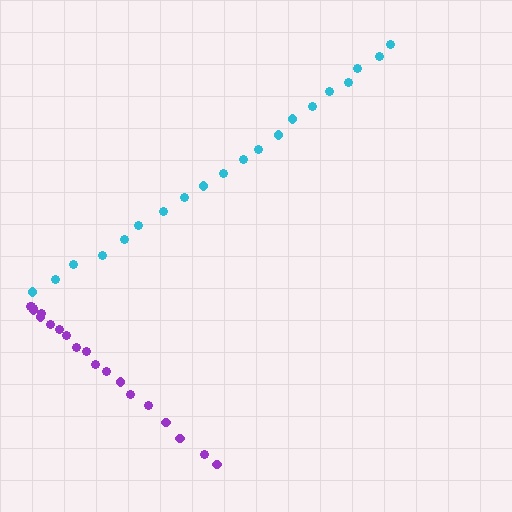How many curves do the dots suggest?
There are 2 distinct paths.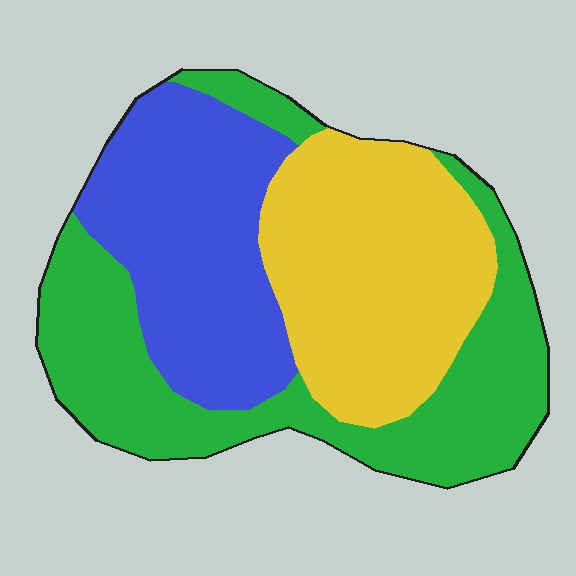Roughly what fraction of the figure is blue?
Blue takes up between a quarter and a half of the figure.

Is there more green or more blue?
Green.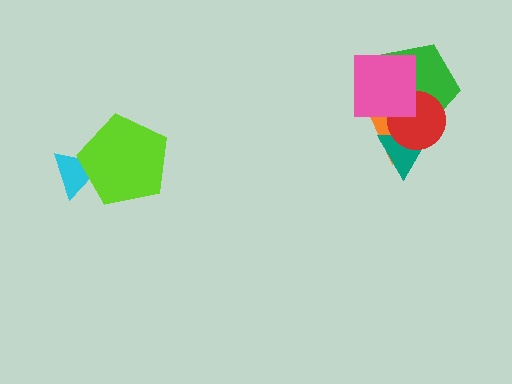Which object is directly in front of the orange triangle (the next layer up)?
The green pentagon is directly in front of the orange triangle.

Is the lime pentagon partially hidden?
No, no other shape covers it.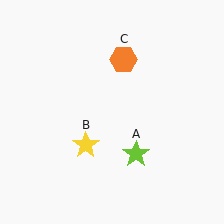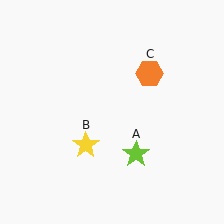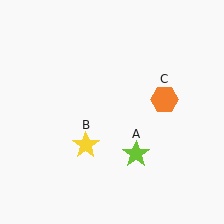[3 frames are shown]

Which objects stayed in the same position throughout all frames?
Lime star (object A) and yellow star (object B) remained stationary.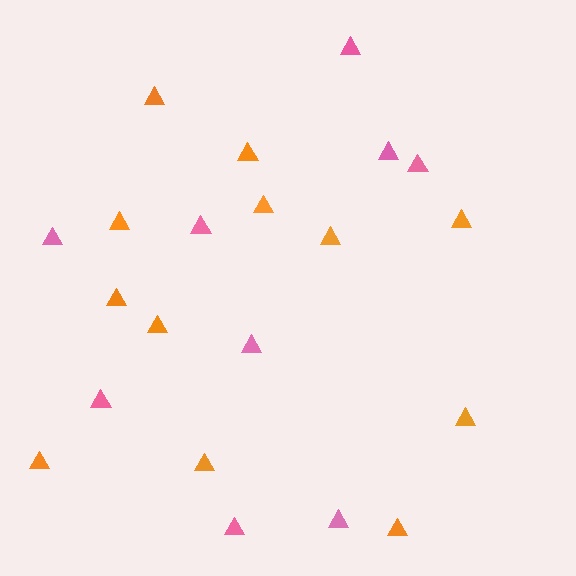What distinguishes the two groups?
There are 2 groups: one group of pink triangles (9) and one group of orange triangles (12).